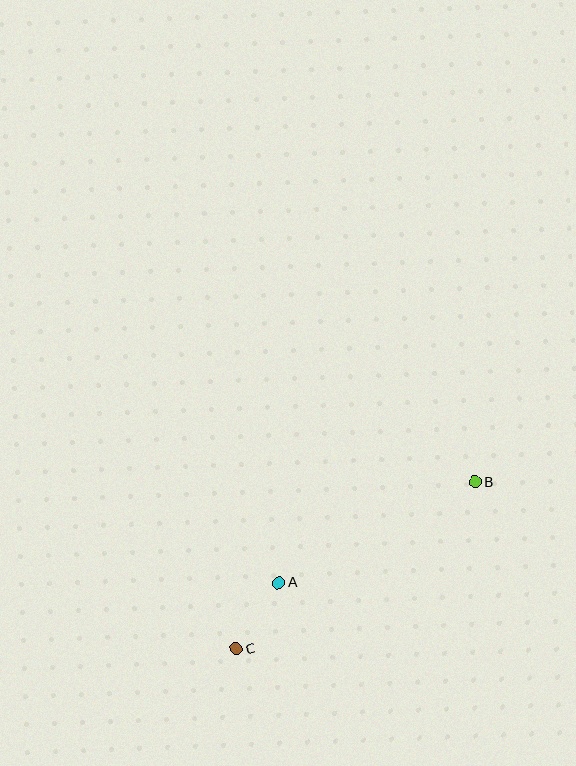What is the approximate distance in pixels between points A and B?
The distance between A and B is approximately 220 pixels.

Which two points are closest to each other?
Points A and C are closest to each other.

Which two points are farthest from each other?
Points B and C are farthest from each other.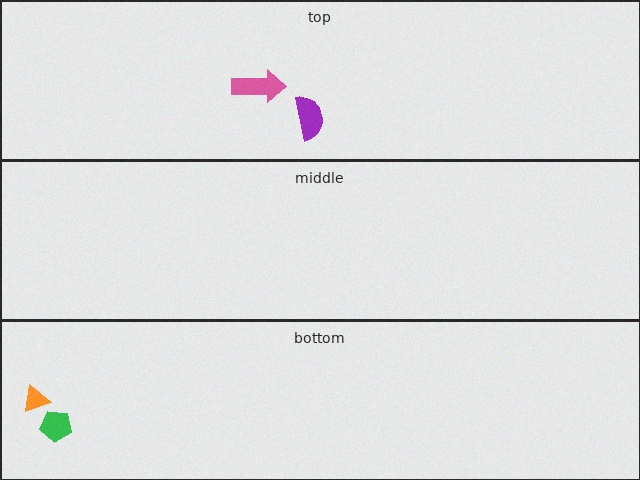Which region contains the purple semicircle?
The top region.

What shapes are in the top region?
The purple semicircle, the pink arrow.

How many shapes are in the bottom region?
2.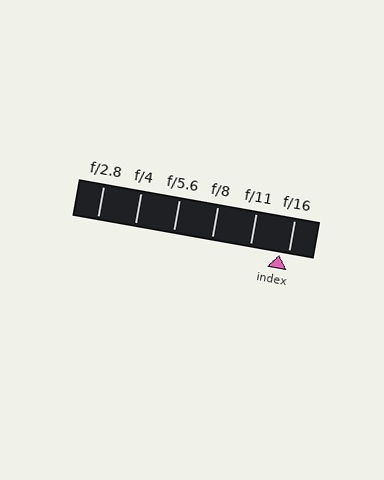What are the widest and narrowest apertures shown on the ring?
The widest aperture shown is f/2.8 and the narrowest is f/16.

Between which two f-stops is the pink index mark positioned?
The index mark is between f/11 and f/16.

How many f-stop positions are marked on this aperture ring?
There are 6 f-stop positions marked.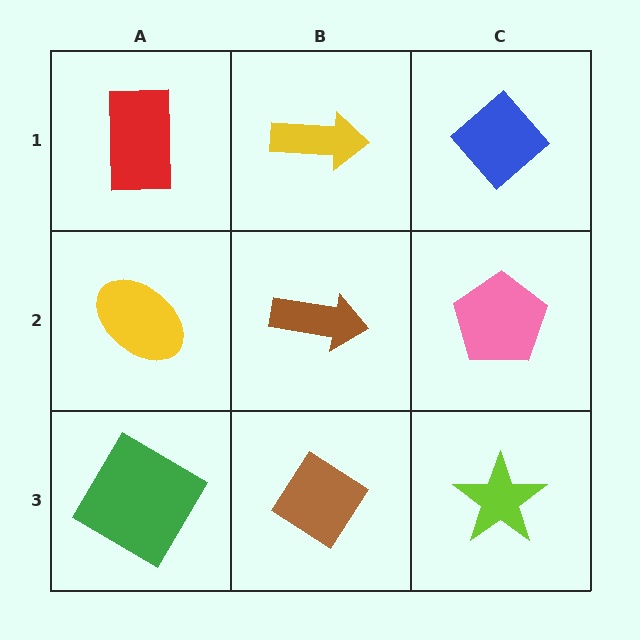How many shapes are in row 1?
3 shapes.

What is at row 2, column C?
A pink pentagon.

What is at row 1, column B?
A yellow arrow.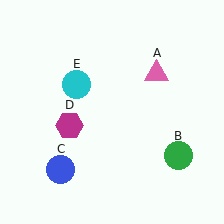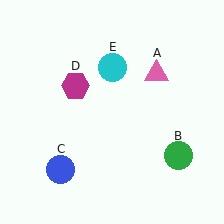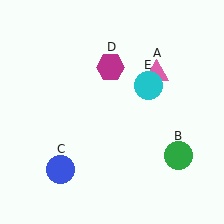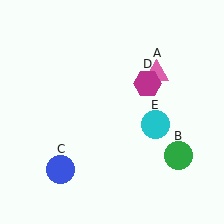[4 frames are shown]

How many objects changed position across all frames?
2 objects changed position: magenta hexagon (object D), cyan circle (object E).